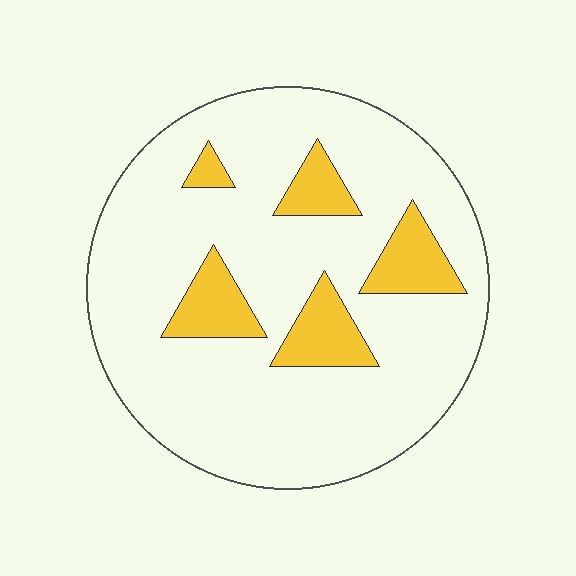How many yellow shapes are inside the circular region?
5.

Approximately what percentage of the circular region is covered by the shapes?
Approximately 15%.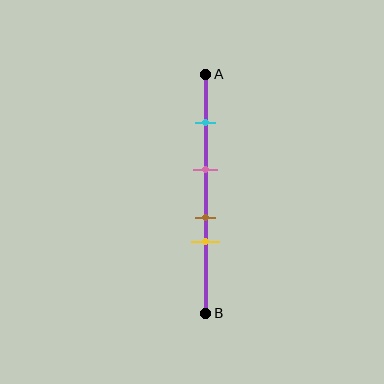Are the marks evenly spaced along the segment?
No, the marks are not evenly spaced.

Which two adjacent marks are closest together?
The brown and yellow marks are the closest adjacent pair.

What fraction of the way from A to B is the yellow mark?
The yellow mark is approximately 70% (0.7) of the way from A to B.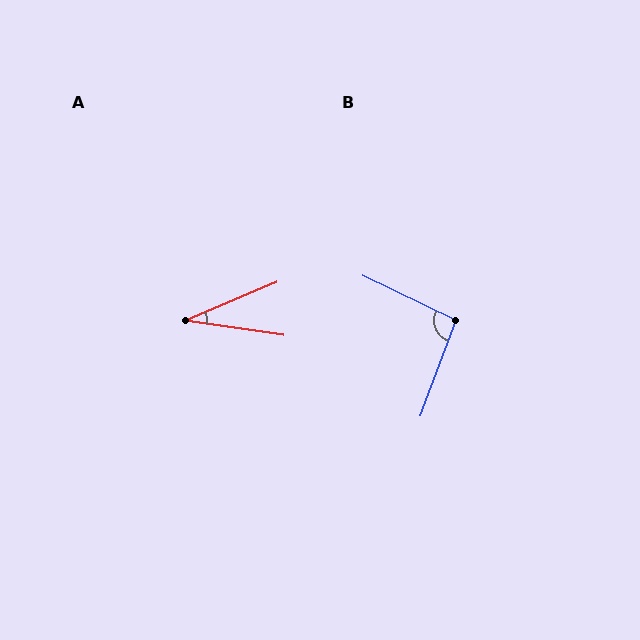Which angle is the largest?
B, at approximately 95 degrees.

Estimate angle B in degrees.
Approximately 95 degrees.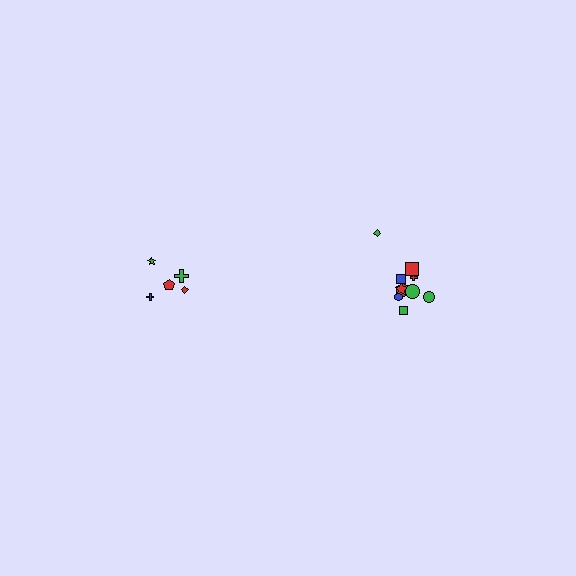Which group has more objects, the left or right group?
The right group.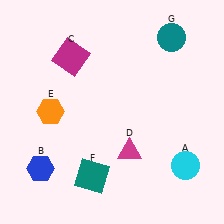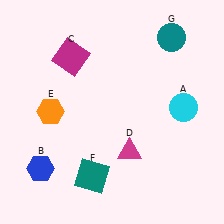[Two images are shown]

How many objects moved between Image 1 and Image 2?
1 object moved between the two images.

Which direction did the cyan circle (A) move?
The cyan circle (A) moved up.